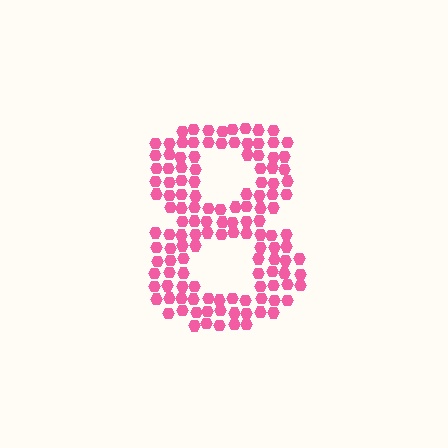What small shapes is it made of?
It is made of small hexagons.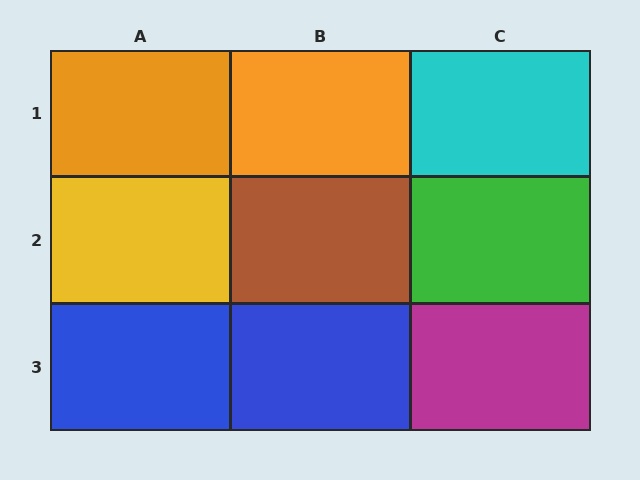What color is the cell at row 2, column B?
Brown.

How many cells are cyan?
1 cell is cyan.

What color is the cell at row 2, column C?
Green.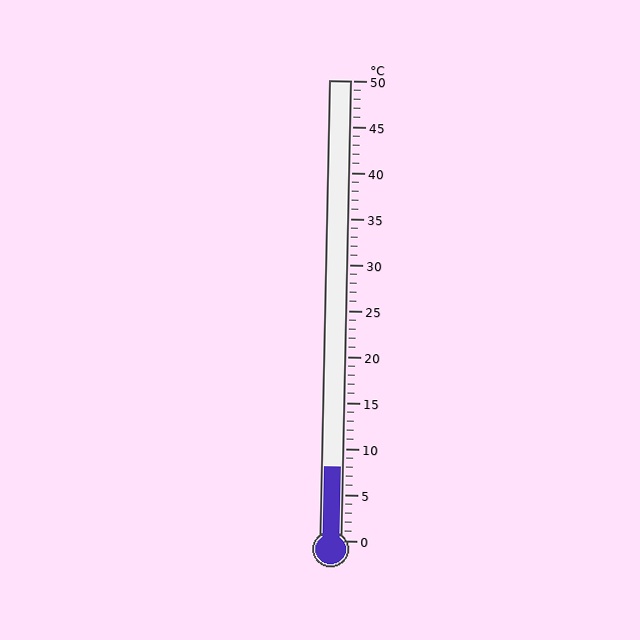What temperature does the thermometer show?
The thermometer shows approximately 8°C.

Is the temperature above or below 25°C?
The temperature is below 25°C.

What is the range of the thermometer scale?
The thermometer scale ranges from 0°C to 50°C.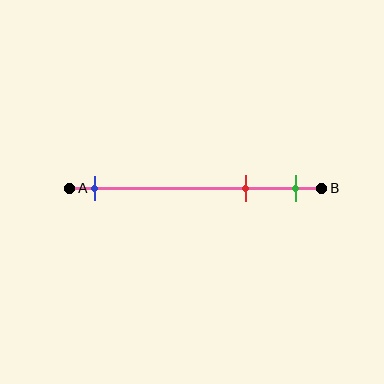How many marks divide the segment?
There are 3 marks dividing the segment.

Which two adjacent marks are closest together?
The red and green marks are the closest adjacent pair.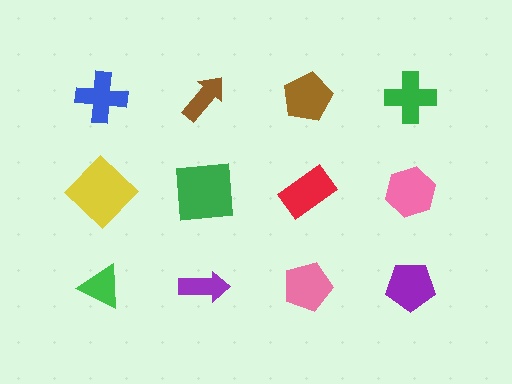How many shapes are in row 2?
4 shapes.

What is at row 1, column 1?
A blue cross.